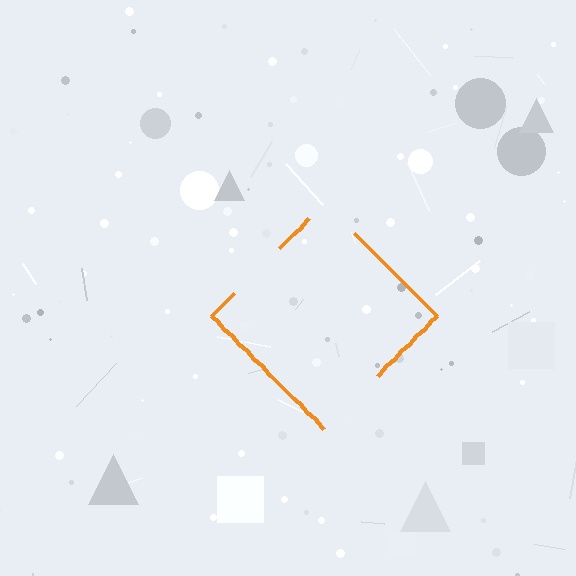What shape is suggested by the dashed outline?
The dashed outline suggests a diamond.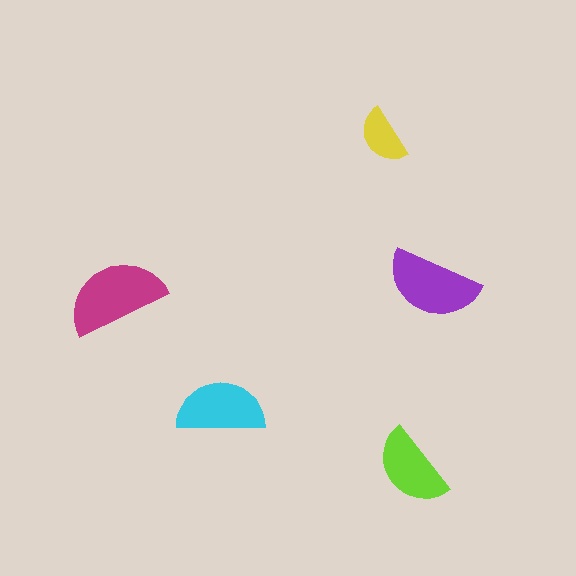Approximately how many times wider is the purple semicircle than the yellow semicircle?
About 1.5 times wider.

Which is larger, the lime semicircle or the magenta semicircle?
The magenta one.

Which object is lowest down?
The lime semicircle is bottommost.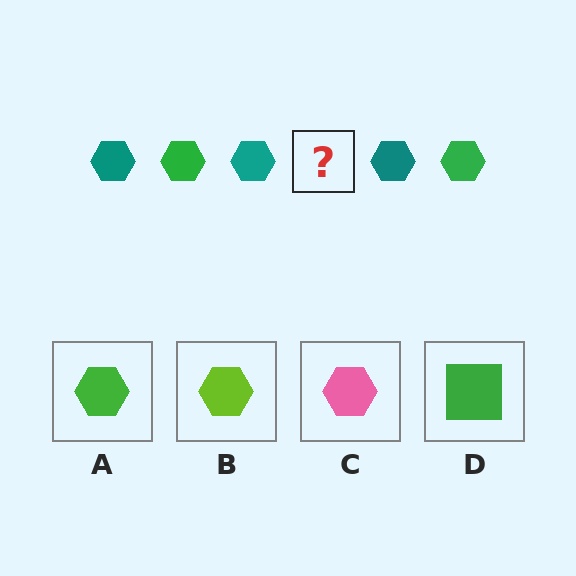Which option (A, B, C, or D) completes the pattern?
A.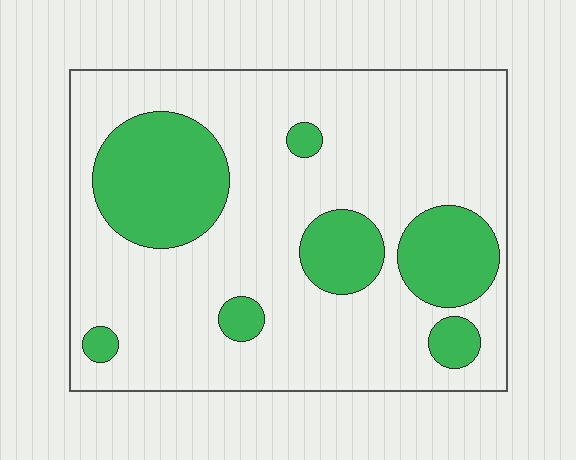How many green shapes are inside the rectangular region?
7.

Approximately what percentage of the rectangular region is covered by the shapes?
Approximately 25%.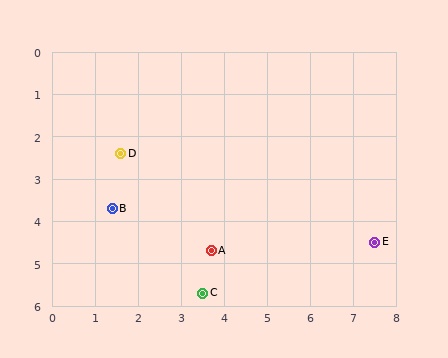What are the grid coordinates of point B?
Point B is at approximately (1.4, 3.7).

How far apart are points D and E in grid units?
Points D and E are about 6.3 grid units apart.